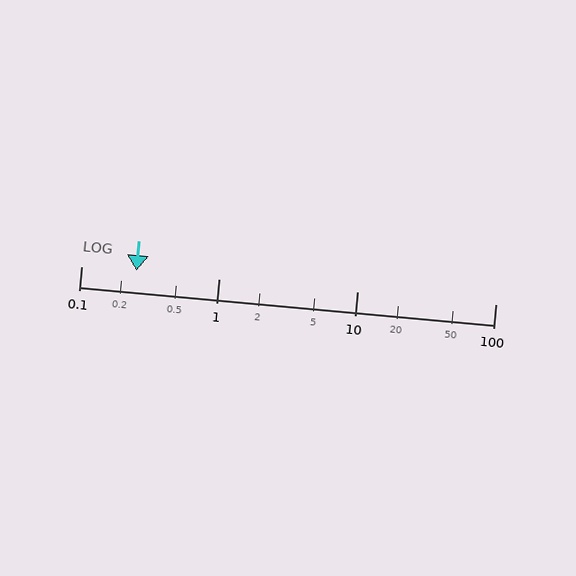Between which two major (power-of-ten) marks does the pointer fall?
The pointer is between 0.1 and 1.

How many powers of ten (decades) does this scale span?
The scale spans 3 decades, from 0.1 to 100.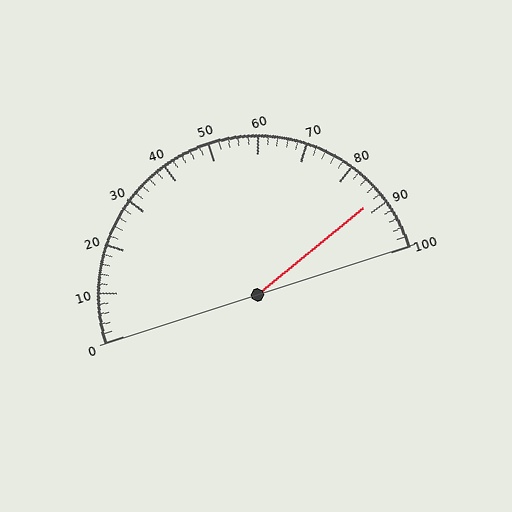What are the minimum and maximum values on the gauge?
The gauge ranges from 0 to 100.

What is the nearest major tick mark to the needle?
The nearest major tick mark is 90.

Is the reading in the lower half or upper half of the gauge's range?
The reading is in the upper half of the range (0 to 100).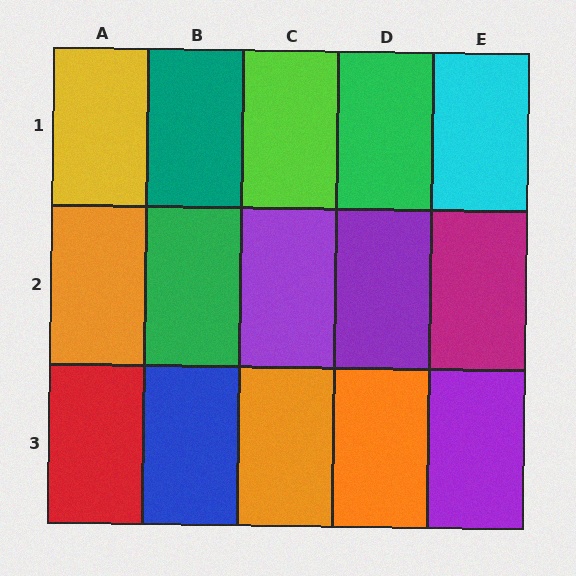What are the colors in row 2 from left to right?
Orange, green, purple, purple, magenta.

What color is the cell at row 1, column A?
Yellow.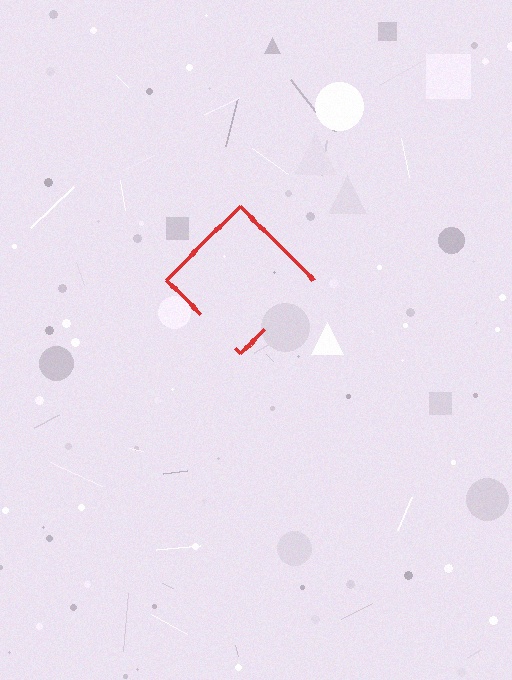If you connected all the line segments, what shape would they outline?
They would outline a diamond.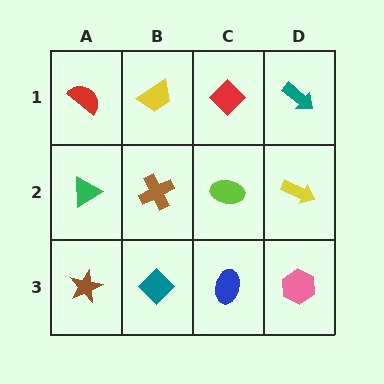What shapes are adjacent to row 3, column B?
A brown cross (row 2, column B), a brown star (row 3, column A), a blue ellipse (row 3, column C).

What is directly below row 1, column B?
A brown cross.